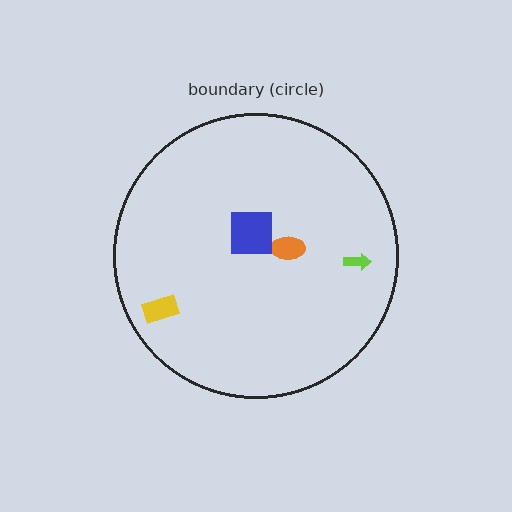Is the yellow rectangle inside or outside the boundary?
Inside.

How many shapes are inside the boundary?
4 inside, 0 outside.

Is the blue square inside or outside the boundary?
Inside.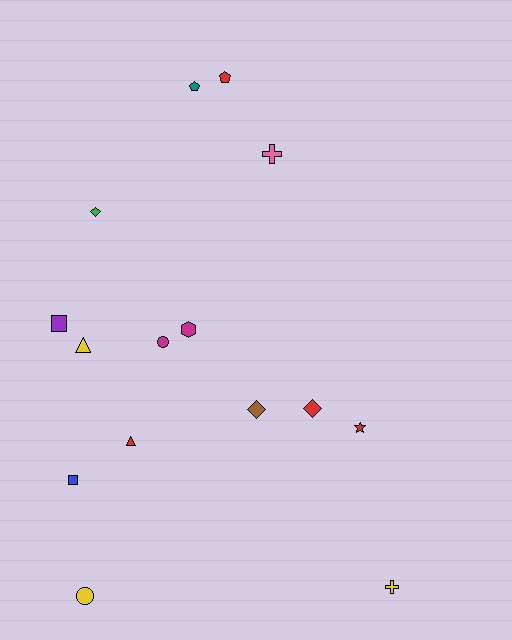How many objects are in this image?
There are 15 objects.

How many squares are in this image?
There are 2 squares.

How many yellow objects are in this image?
There are 3 yellow objects.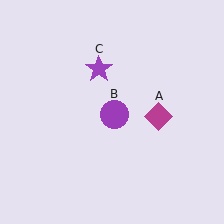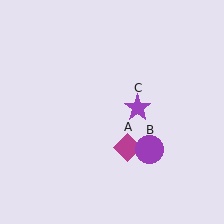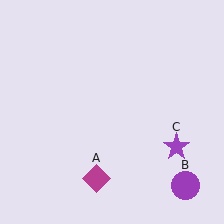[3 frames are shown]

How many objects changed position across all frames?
3 objects changed position: magenta diamond (object A), purple circle (object B), purple star (object C).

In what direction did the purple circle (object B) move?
The purple circle (object B) moved down and to the right.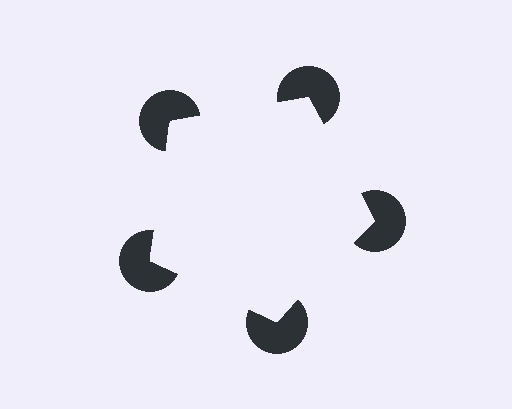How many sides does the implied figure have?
5 sides.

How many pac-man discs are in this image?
There are 5 — one at each vertex of the illusory pentagon.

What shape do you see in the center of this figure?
An illusory pentagon — its edges are inferred from the aligned wedge cuts in the pac-man discs, not physically drawn.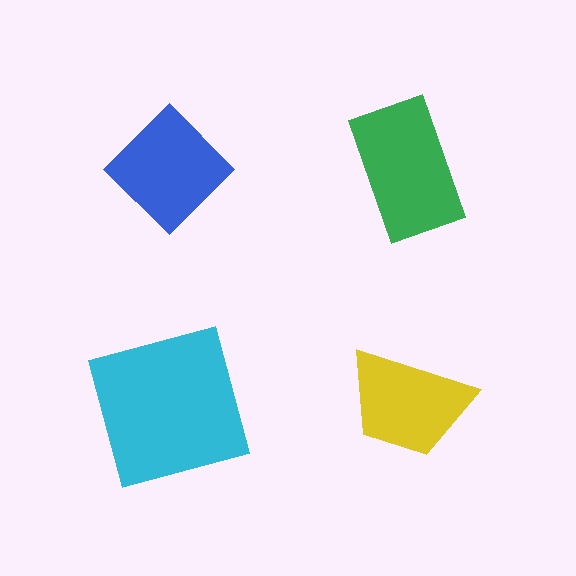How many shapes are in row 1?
2 shapes.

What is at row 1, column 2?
A green rectangle.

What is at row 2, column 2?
A yellow trapezoid.